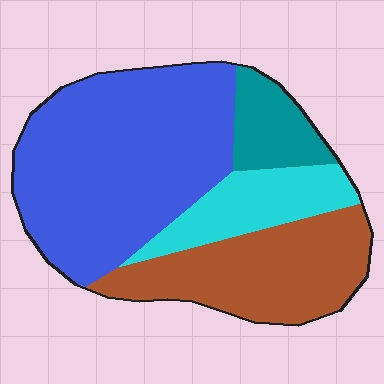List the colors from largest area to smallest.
From largest to smallest: blue, brown, cyan, teal.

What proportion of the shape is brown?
Brown takes up between a sixth and a third of the shape.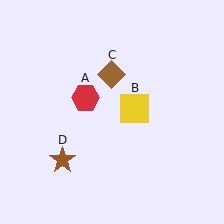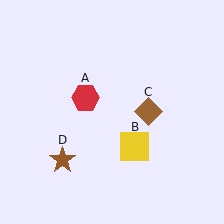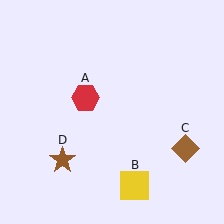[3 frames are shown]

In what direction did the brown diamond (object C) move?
The brown diamond (object C) moved down and to the right.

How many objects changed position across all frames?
2 objects changed position: yellow square (object B), brown diamond (object C).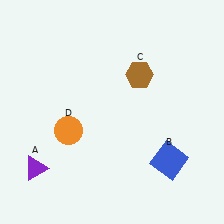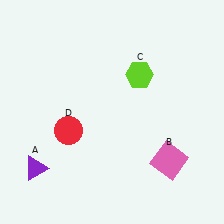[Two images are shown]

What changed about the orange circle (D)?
In Image 1, D is orange. In Image 2, it changed to red.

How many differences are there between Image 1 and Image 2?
There are 3 differences between the two images.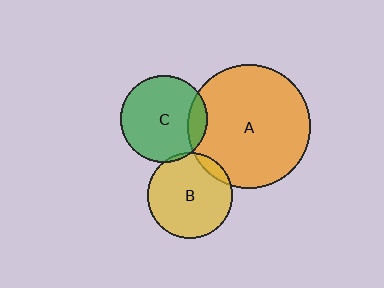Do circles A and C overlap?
Yes.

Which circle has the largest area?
Circle A (orange).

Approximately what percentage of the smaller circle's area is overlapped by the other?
Approximately 15%.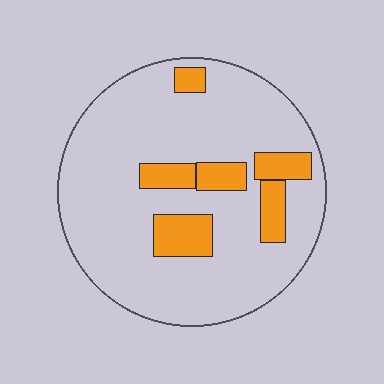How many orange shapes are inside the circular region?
6.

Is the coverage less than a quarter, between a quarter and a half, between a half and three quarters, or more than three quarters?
Less than a quarter.